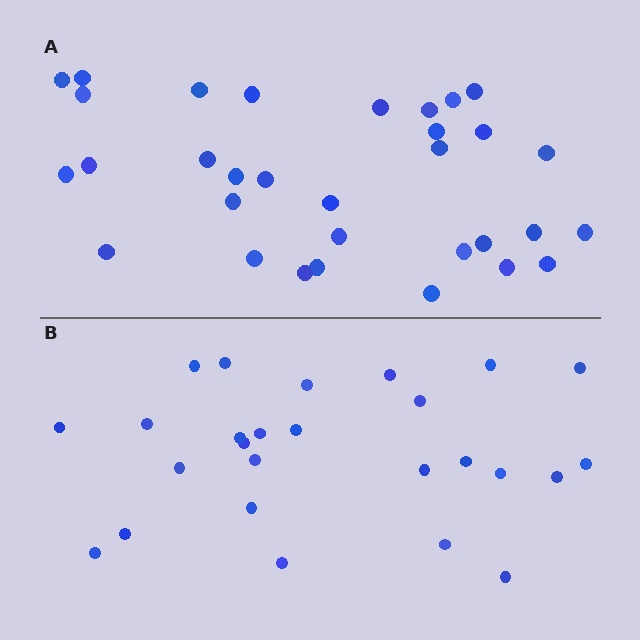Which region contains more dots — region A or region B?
Region A (the top region) has more dots.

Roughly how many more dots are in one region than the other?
Region A has about 6 more dots than region B.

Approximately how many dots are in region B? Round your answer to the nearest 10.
About 30 dots. (The exact count is 26, which rounds to 30.)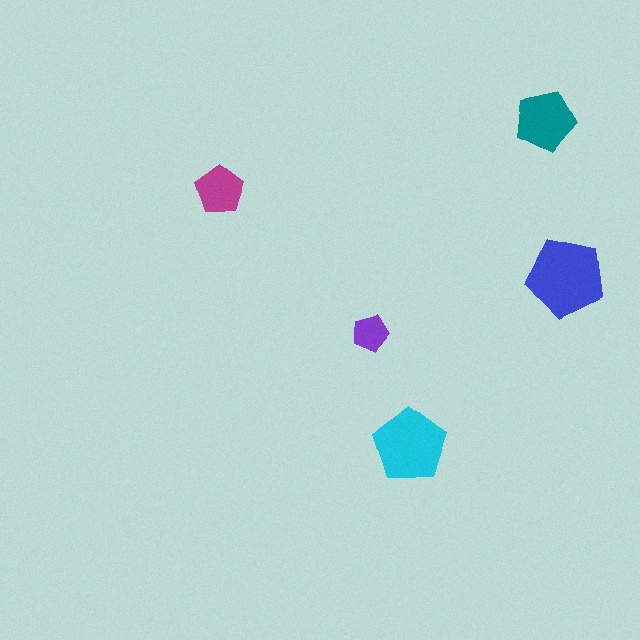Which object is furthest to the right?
The blue pentagon is rightmost.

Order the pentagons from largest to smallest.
the blue one, the cyan one, the teal one, the magenta one, the purple one.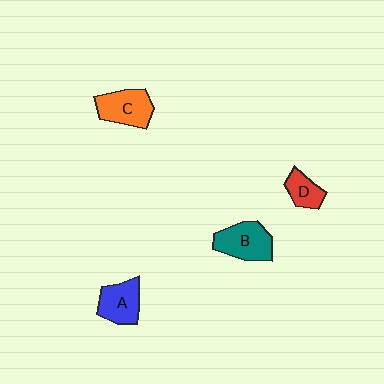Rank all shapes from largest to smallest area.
From largest to smallest: B (teal), C (orange), A (blue), D (red).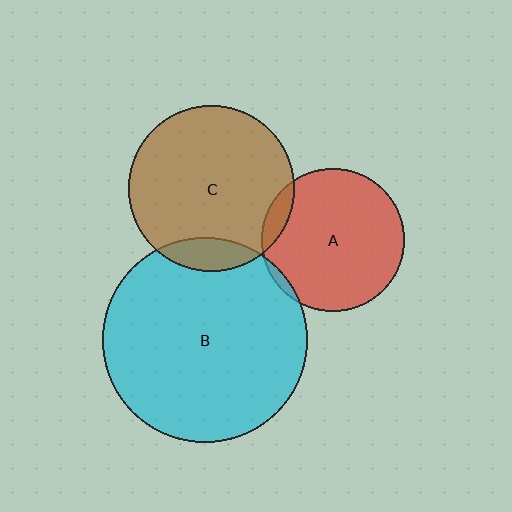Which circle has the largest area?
Circle B (cyan).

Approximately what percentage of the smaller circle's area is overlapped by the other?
Approximately 10%.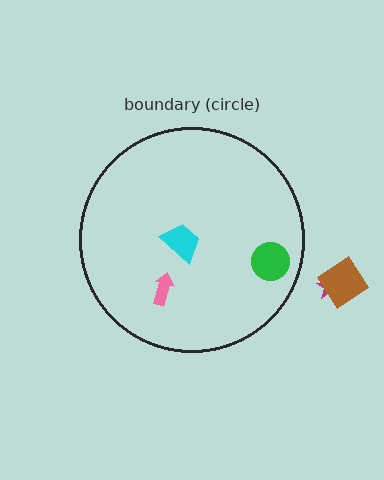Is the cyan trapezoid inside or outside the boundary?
Inside.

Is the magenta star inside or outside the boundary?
Outside.